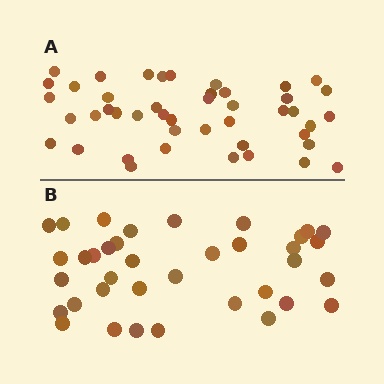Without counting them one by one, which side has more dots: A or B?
Region A (the top region) has more dots.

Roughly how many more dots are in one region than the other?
Region A has roughly 8 or so more dots than region B.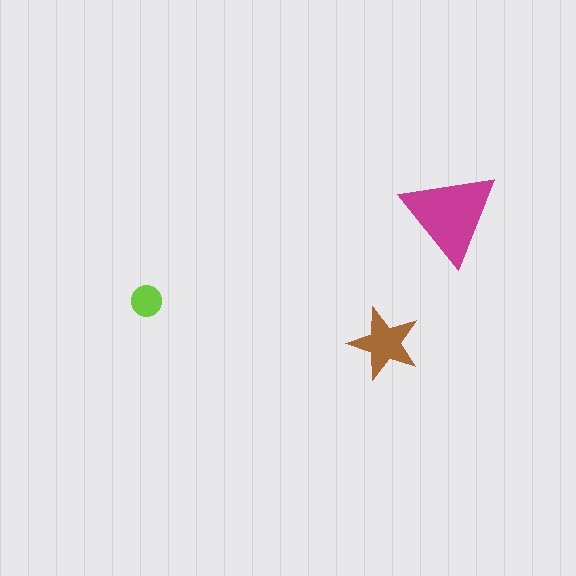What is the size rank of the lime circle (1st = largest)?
3rd.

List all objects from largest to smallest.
The magenta triangle, the brown star, the lime circle.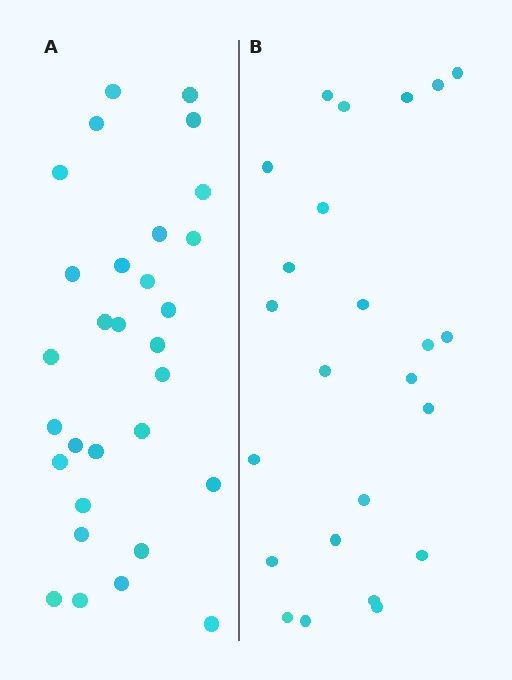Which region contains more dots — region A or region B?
Region A (the left region) has more dots.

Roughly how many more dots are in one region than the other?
Region A has about 6 more dots than region B.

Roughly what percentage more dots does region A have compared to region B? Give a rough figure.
About 25% more.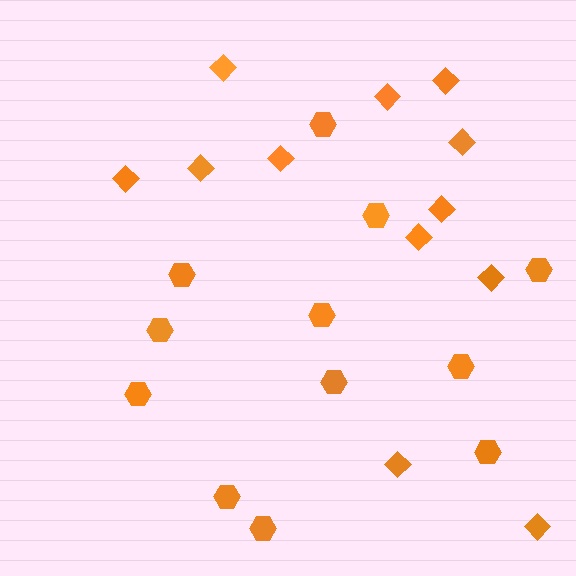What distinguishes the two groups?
There are 2 groups: one group of diamonds (12) and one group of hexagons (12).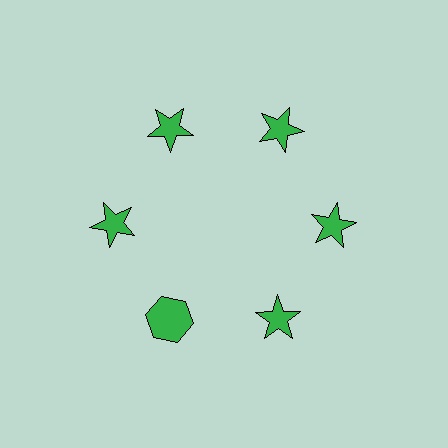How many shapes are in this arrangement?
There are 6 shapes arranged in a ring pattern.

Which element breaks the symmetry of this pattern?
The green hexagon at roughly the 7 o'clock position breaks the symmetry. All other shapes are green stars.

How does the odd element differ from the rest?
It has a different shape: hexagon instead of star.